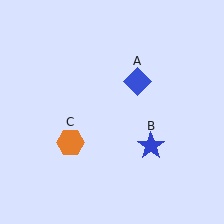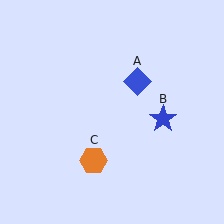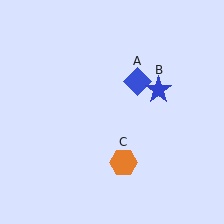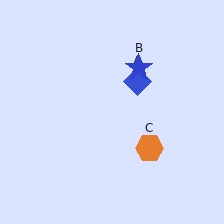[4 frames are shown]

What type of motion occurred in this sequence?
The blue star (object B), orange hexagon (object C) rotated counterclockwise around the center of the scene.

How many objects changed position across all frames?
2 objects changed position: blue star (object B), orange hexagon (object C).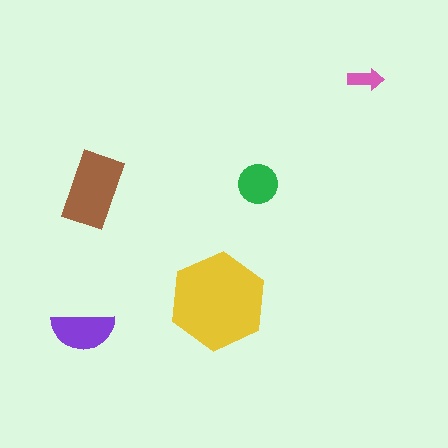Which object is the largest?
The yellow hexagon.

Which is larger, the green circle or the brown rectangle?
The brown rectangle.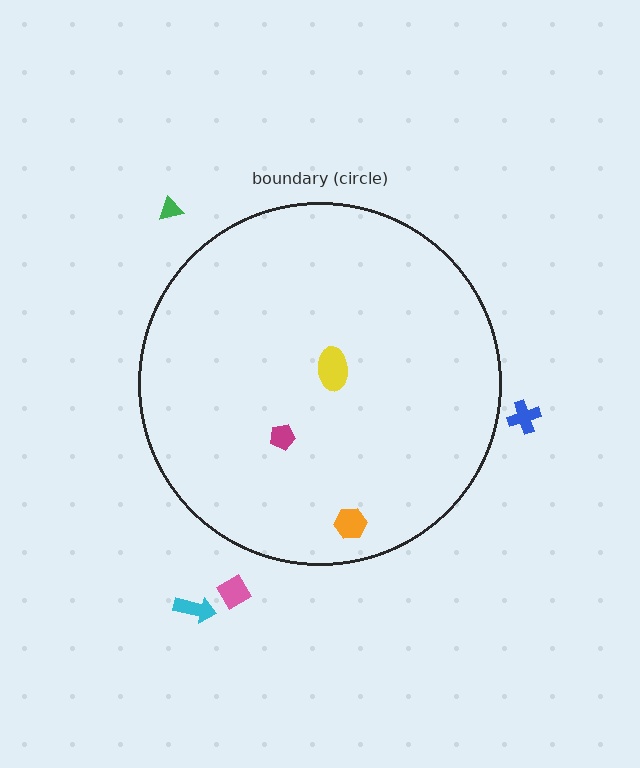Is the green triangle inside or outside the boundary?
Outside.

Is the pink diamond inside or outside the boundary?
Outside.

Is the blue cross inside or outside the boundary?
Outside.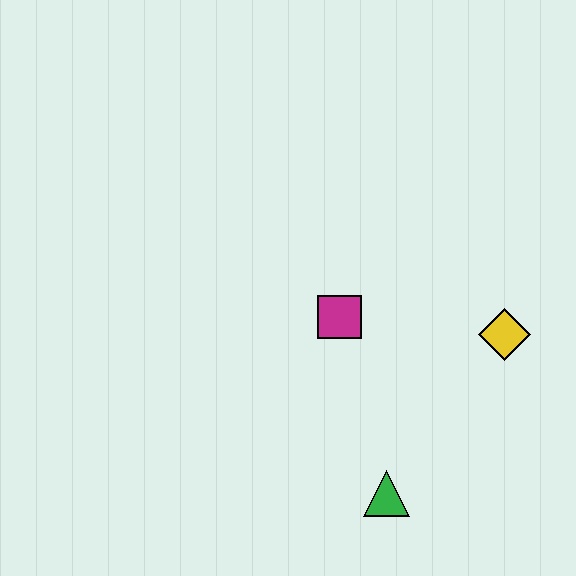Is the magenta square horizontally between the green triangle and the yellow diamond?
No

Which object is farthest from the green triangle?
The yellow diamond is farthest from the green triangle.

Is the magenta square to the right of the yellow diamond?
No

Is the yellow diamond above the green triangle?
Yes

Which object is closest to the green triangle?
The magenta square is closest to the green triangle.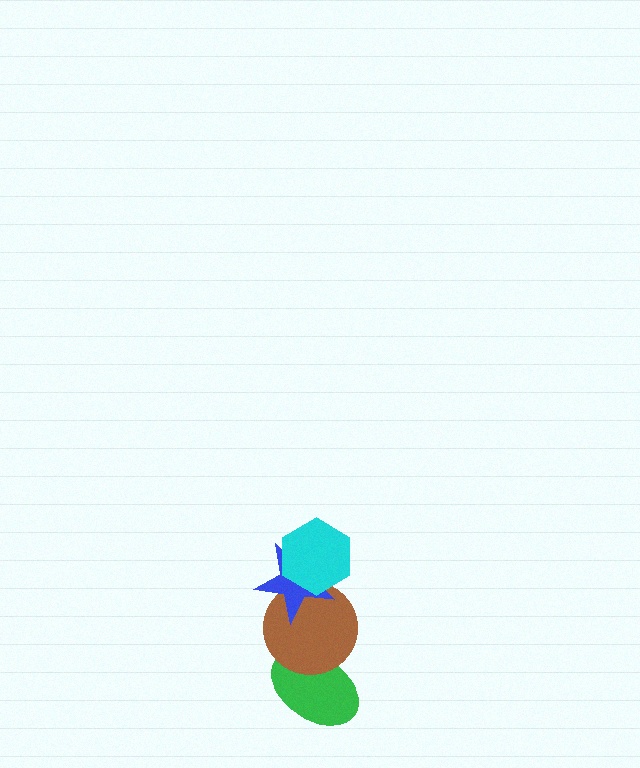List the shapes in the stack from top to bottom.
From top to bottom: the cyan hexagon, the blue star, the brown circle, the green ellipse.